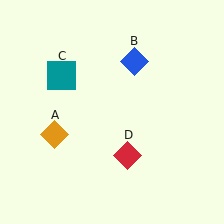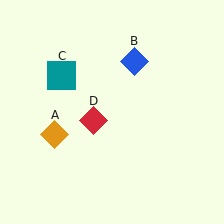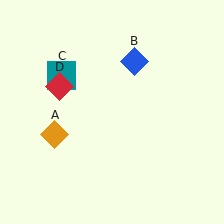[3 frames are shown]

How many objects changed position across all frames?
1 object changed position: red diamond (object D).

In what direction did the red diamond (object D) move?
The red diamond (object D) moved up and to the left.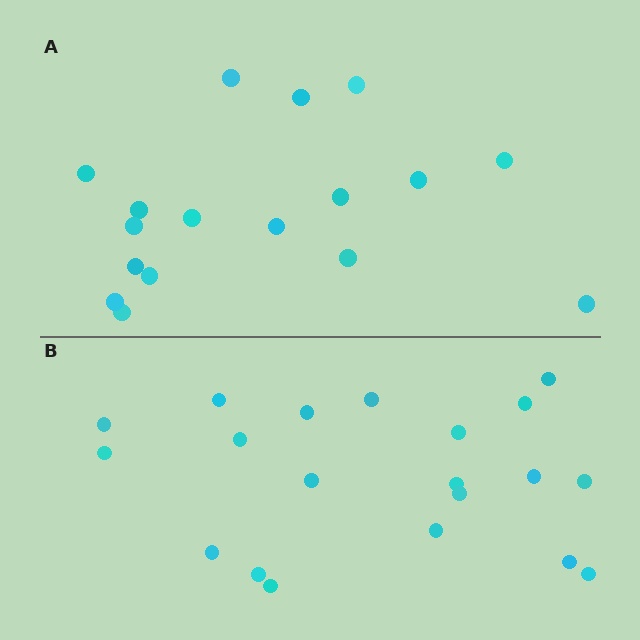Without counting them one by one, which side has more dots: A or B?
Region B (the bottom region) has more dots.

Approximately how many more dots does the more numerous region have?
Region B has just a few more — roughly 2 or 3 more dots than region A.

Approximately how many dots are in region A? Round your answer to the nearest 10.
About 20 dots. (The exact count is 17, which rounds to 20.)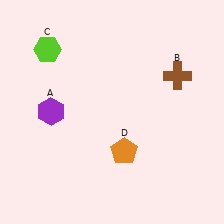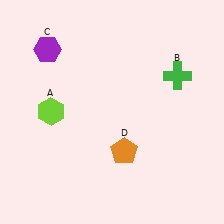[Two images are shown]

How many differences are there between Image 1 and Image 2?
There are 3 differences between the two images.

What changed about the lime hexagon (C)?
In Image 1, C is lime. In Image 2, it changed to purple.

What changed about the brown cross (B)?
In Image 1, B is brown. In Image 2, it changed to green.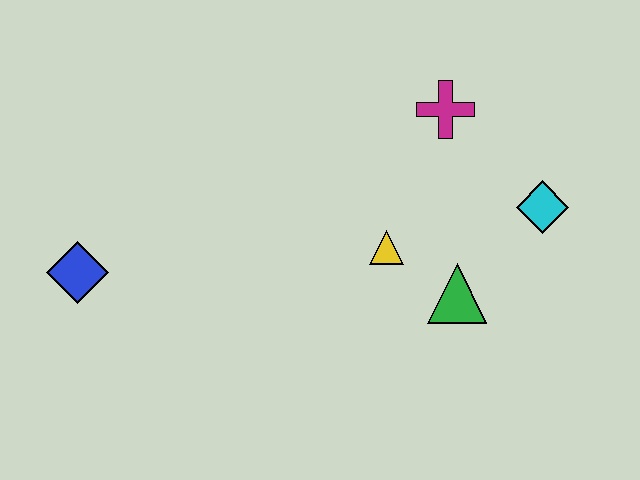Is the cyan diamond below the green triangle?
No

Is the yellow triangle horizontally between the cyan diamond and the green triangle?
No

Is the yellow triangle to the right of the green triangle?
No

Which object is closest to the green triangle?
The yellow triangle is closest to the green triangle.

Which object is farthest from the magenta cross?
The blue diamond is farthest from the magenta cross.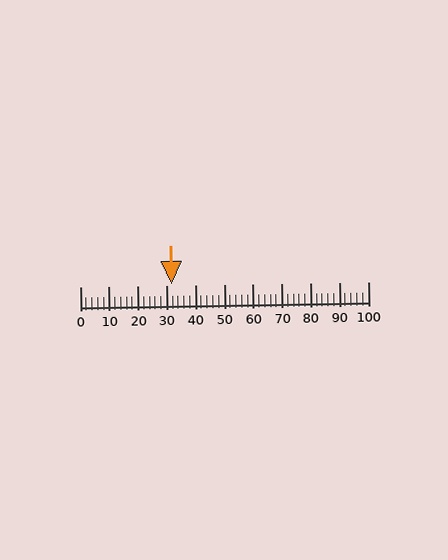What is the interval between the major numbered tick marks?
The major tick marks are spaced 10 units apart.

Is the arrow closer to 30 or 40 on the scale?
The arrow is closer to 30.